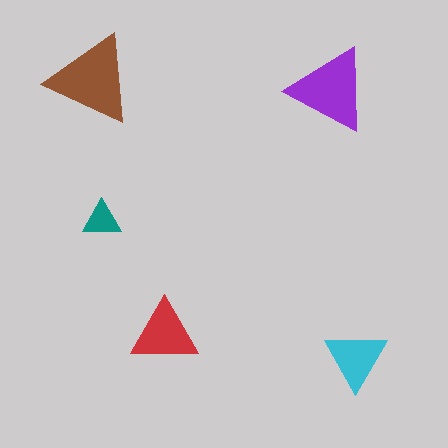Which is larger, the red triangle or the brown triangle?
The brown one.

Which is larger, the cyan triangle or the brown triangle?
The brown one.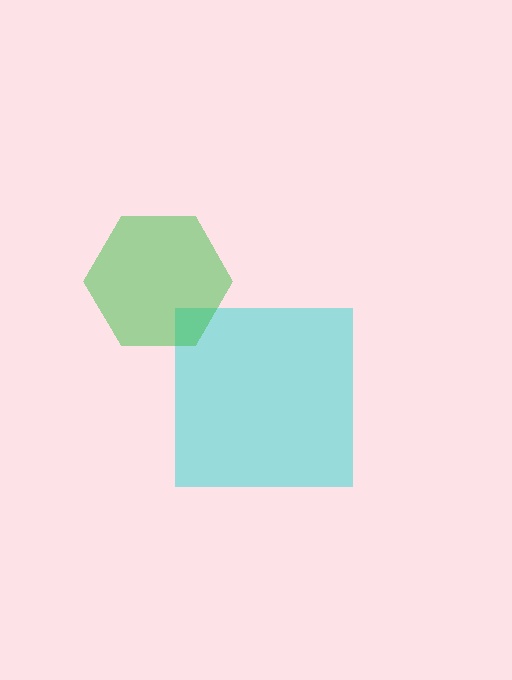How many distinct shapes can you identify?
There are 2 distinct shapes: a cyan square, a green hexagon.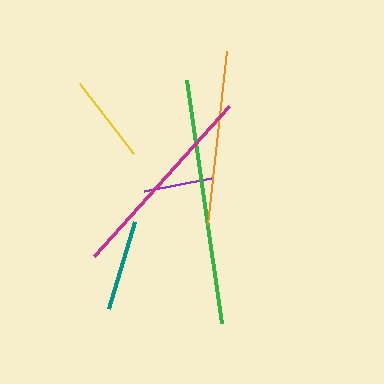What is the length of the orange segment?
The orange segment is approximately 174 pixels long.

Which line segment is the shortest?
The purple line is the shortest at approximately 68 pixels.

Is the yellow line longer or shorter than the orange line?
The orange line is longer than the yellow line.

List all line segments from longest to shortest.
From longest to shortest: green, magenta, orange, teal, yellow, purple.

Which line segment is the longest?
The green line is the longest at approximately 245 pixels.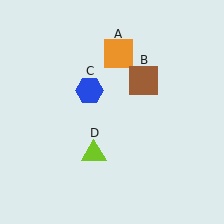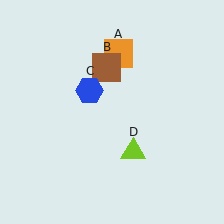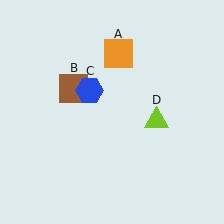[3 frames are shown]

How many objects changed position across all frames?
2 objects changed position: brown square (object B), lime triangle (object D).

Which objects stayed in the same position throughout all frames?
Orange square (object A) and blue hexagon (object C) remained stationary.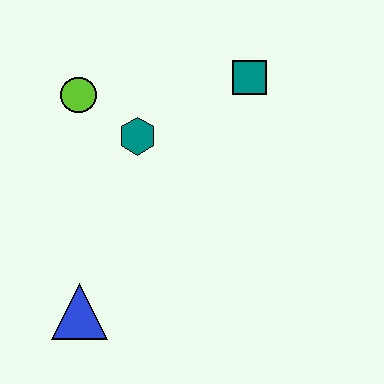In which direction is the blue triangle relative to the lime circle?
The blue triangle is below the lime circle.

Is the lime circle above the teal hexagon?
Yes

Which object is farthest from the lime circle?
The blue triangle is farthest from the lime circle.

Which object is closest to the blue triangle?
The teal hexagon is closest to the blue triangle.